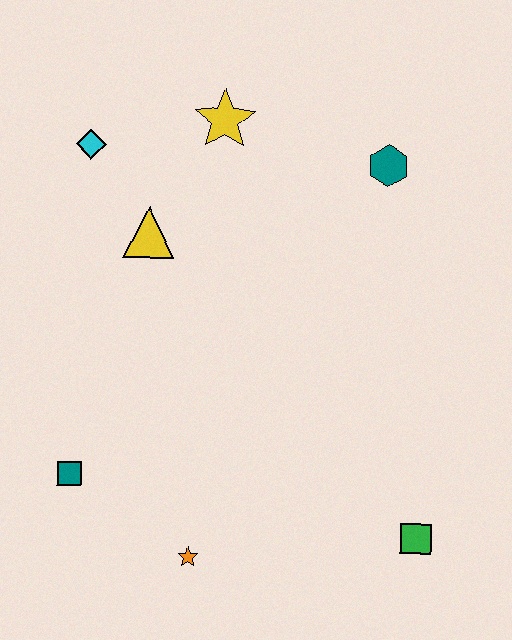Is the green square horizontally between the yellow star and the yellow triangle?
No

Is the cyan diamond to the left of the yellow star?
Yes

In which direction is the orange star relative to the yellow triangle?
The orange star is below the yellow triangle.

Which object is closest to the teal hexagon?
The yellow star is closest to the teal hexagon.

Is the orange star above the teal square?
No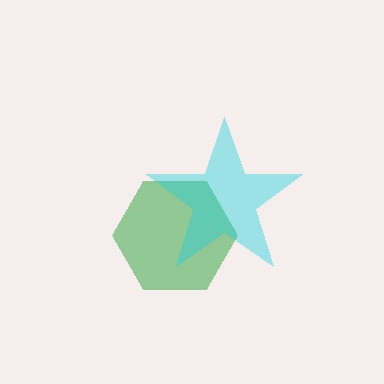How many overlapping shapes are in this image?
There are 2 overlapping shapes in the image.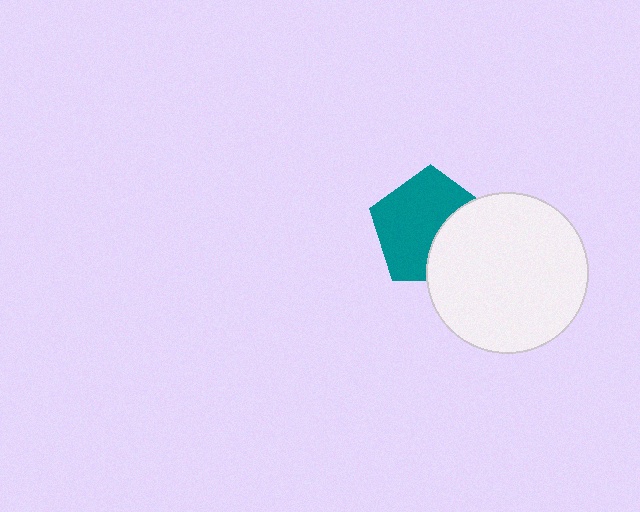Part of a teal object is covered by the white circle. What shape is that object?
It is a pentagon.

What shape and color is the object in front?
The object in front is a white circle.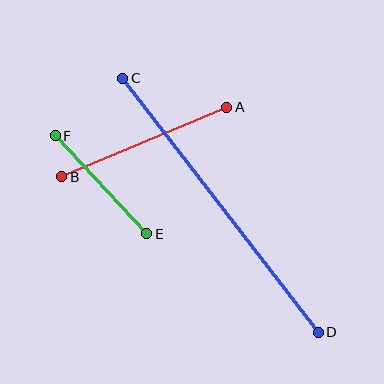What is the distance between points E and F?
The distance is approximately 134 pixels.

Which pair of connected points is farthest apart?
Points C and D are farthest apart.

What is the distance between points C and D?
The distance is approximately 321 pixels.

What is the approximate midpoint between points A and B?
The midpoint is at approximately (144, 142) pixels.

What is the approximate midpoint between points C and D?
The midpoint is at approximately (221, 205) pixels.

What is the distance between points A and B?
The distance is approximately 179 pixels.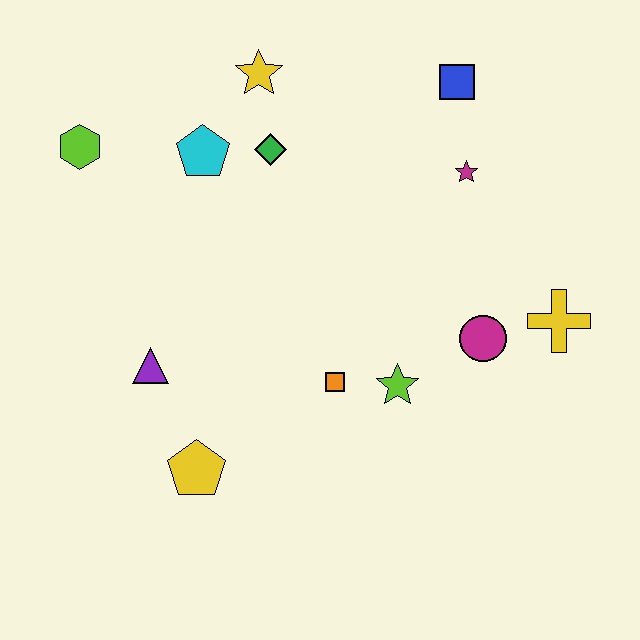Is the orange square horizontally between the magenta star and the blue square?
No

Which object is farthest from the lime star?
The lime hexagon is farthest from the lime star.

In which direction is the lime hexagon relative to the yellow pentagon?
The lime hexagon is above the yellow pentagon.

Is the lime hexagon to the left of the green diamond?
Yes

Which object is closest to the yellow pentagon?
The purple triangle is closest to the yellow pentagon.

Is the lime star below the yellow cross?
Yes